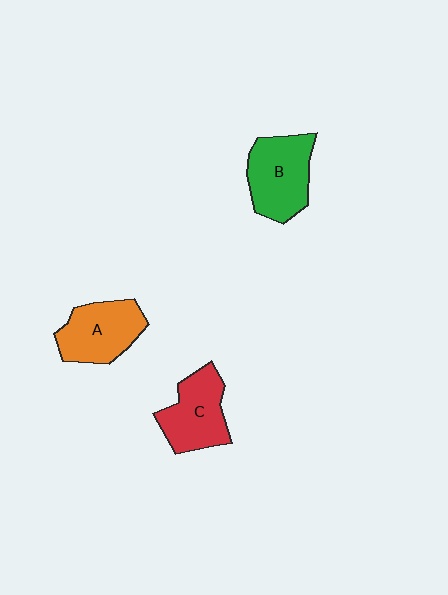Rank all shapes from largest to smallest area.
From largest to smallest: B (green), A (orange), C (red).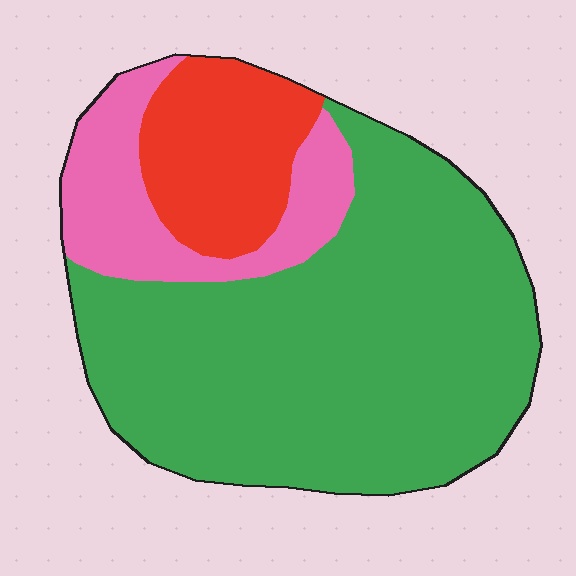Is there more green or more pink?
Green.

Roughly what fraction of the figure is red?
Red takes up about one sixth (1/6) of the figure.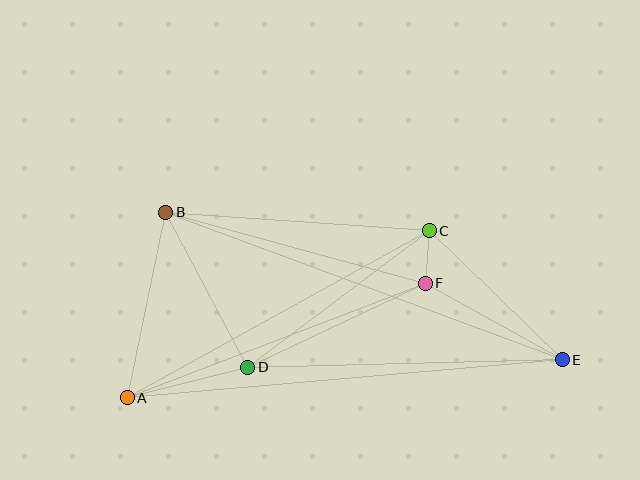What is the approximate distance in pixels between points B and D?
The distance between B and D is approximately 176 pixels.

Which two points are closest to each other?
Points C and F are closest to each other.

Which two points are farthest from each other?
Points A and E are farthest from each other.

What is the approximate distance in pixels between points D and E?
The distance between D and E is approximately 314 pixels.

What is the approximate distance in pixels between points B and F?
The distance between B and F is approximately 269 pixels.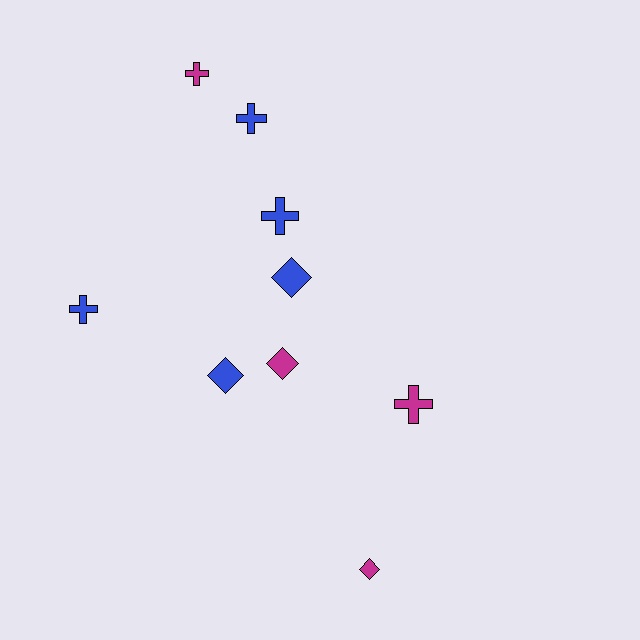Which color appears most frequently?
Blue, with 5 objects.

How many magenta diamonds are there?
There are 2 magenta diamonds.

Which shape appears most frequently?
Cross, with 5 objects.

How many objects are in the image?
There are 9 objects.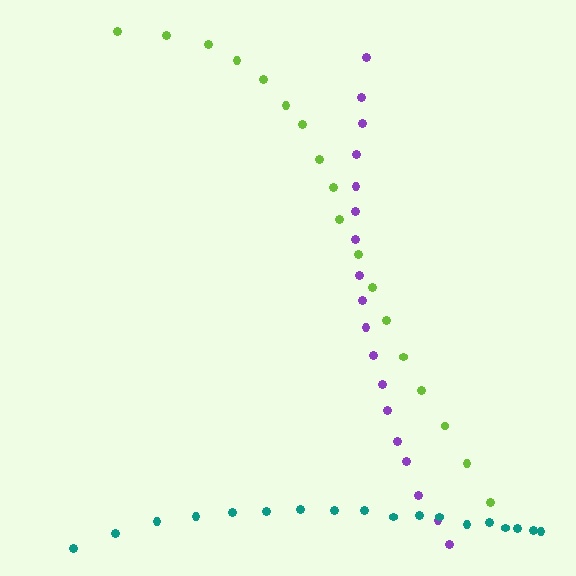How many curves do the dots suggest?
There are 3 distinct paths.